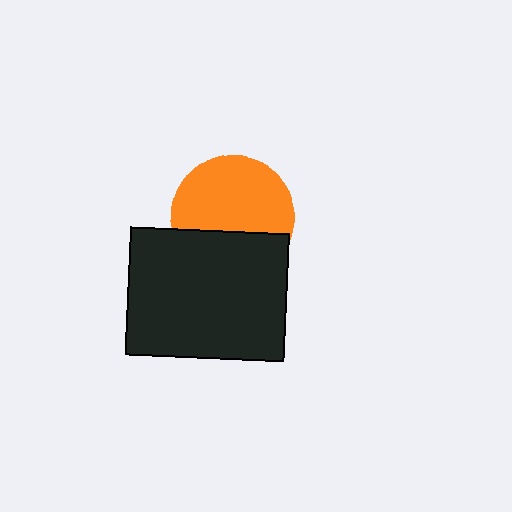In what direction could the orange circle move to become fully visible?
The orange circle could move up. That would shift it out from behind the black rectangle entirely.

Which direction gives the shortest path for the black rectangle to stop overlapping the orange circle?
Moving down gives the shortest separation.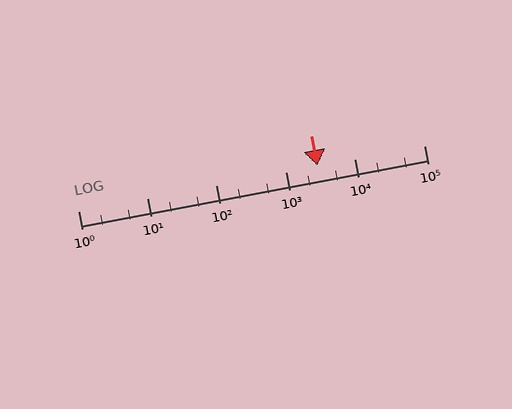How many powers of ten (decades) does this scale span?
The scale spans 5 decades, from 1 to 100000.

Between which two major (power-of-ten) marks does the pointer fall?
The pointer is between 1000 and 10000.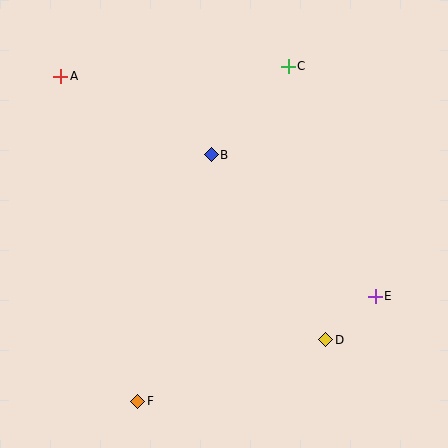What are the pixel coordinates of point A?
Point A is at (61, 76).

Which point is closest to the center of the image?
Point B at (211, 155) is closest to the center.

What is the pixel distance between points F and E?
The distance between F and E is 260 pixels.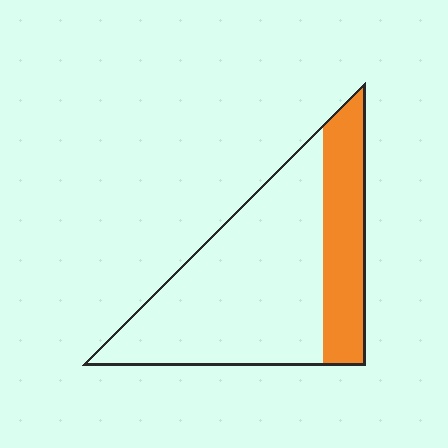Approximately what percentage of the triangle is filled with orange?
Approximately 30%.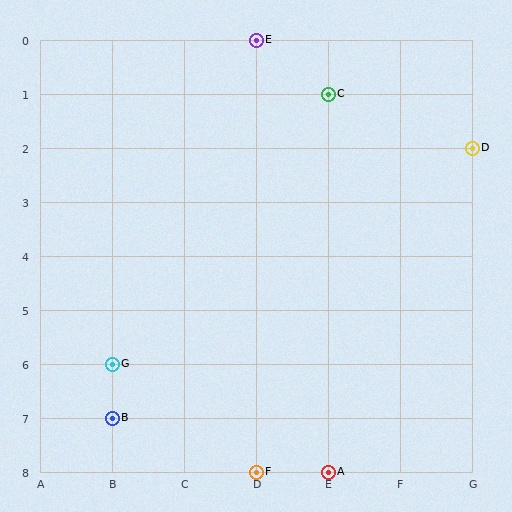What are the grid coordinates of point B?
Point B is at grid coordinates (B, 7).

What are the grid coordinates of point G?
Point G is at grid coordinates (B, 6).